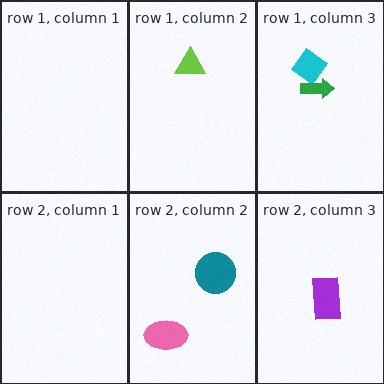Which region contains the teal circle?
The row 2, column 2 region.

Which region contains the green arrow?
The row 1, column 3 region.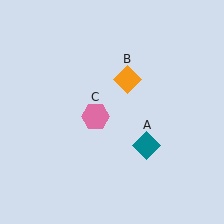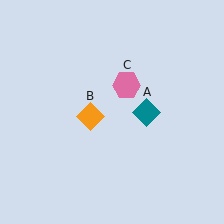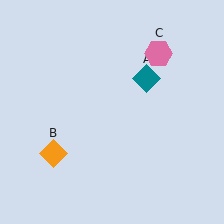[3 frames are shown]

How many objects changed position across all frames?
3 objects changed position: teal diamond (object A), orange diamond (object B), pink hexagon (object C).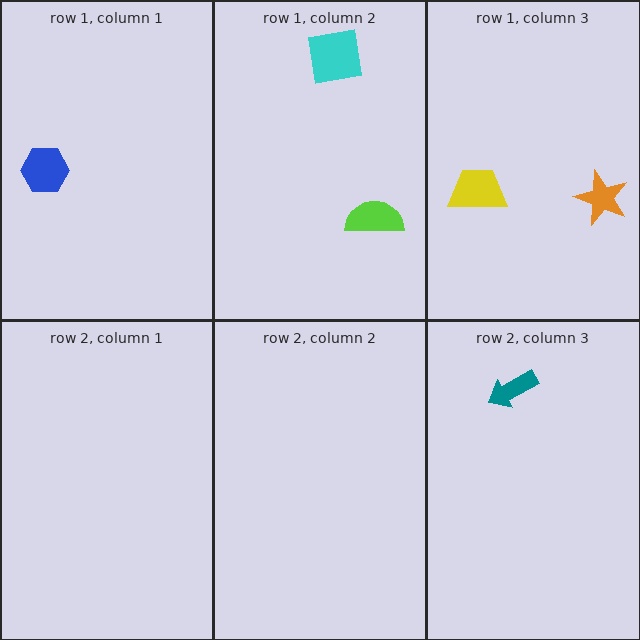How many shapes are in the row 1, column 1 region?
1.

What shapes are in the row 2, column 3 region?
The teal arrow.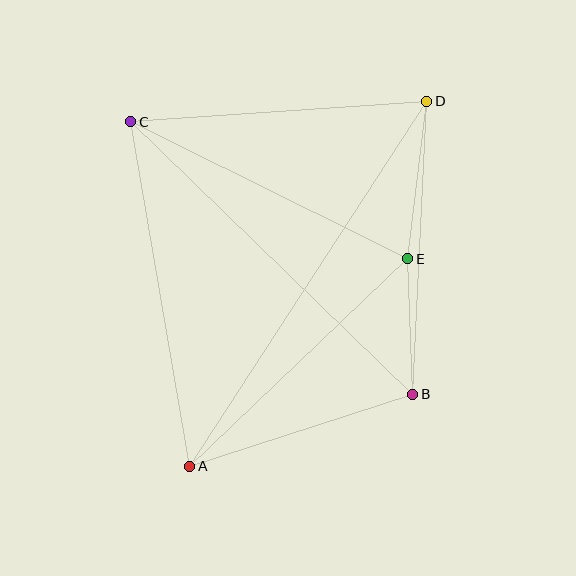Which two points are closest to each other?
Points B and E are closest to each other.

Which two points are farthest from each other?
Points A and D are farthest from each other.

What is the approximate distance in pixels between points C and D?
The distance between C and D is approximately 297 pixels.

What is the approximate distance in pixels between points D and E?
The distance between D and E is approximately 159 pixels.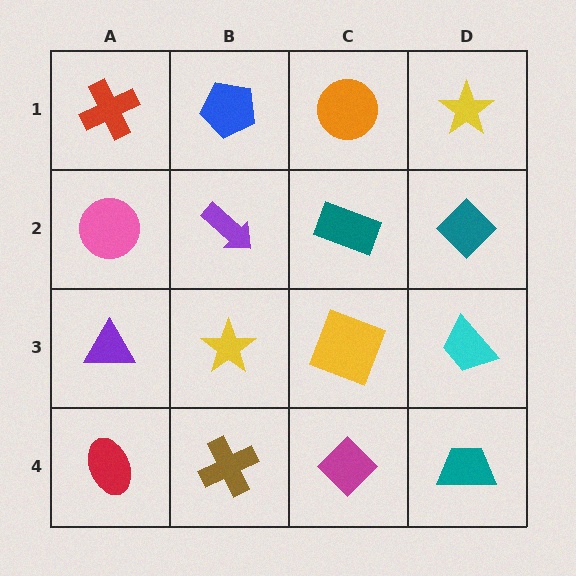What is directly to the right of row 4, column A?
A brown cross.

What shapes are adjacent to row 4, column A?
A purple triangle (row 3, column A), a brown cross (row 4, column B).